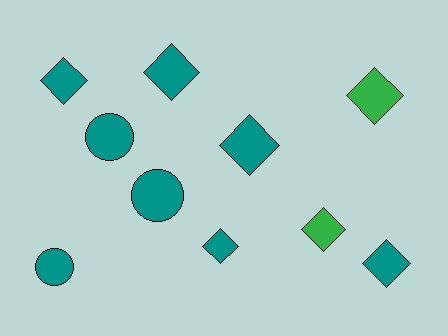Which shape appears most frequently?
Diamond, with 7 objects.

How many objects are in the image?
There are 10 objects.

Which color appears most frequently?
Teal, with 8 objects.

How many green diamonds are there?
There are 2 green diamonds.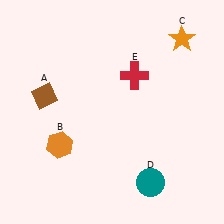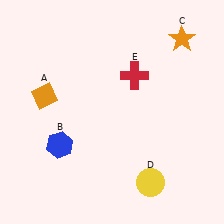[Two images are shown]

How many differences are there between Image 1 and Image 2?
There are 3 differences between the two images.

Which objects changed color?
A changed from brown to orange. B changed from orange to blue. D changed from teal to yellow.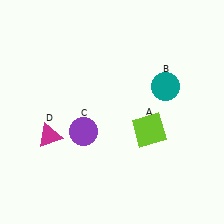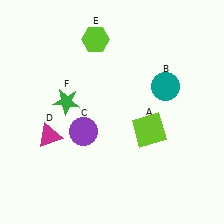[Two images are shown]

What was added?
A lime hexagon (E), a green star (F) were added in Image 2.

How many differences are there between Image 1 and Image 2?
There are 2 differences between the two images.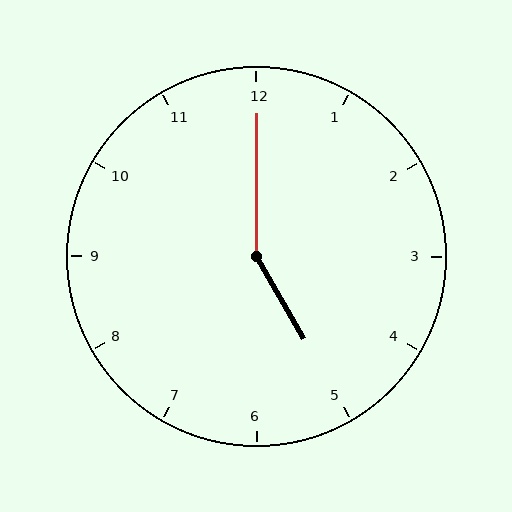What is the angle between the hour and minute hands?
Approximately 150 degrees.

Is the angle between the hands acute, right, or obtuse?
It is obtuse.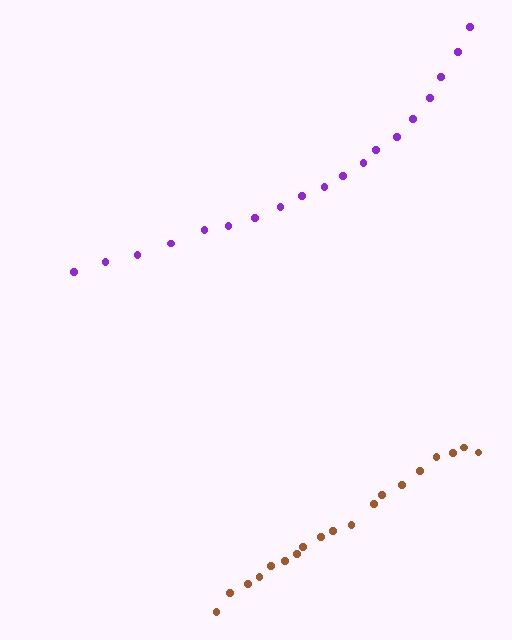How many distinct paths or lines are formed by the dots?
There are 2 distinct paths.